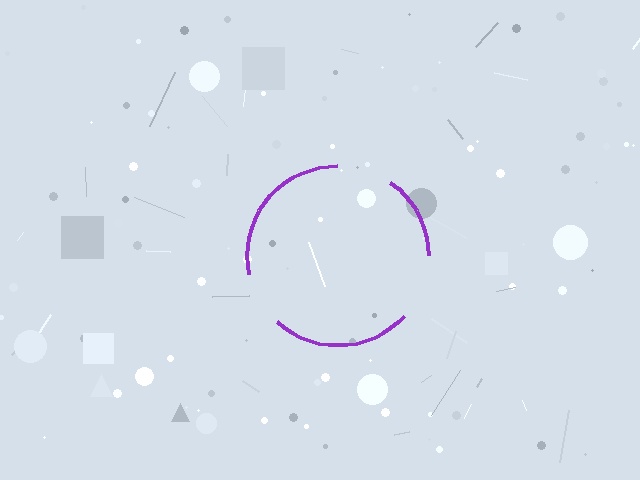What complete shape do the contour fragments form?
The contour fragments form a circle.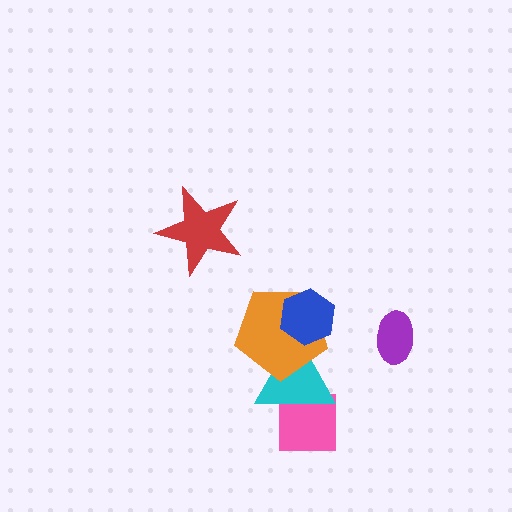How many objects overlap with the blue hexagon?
2 objects overlap with the blue hexagon.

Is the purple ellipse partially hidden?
No, no other shape covers it.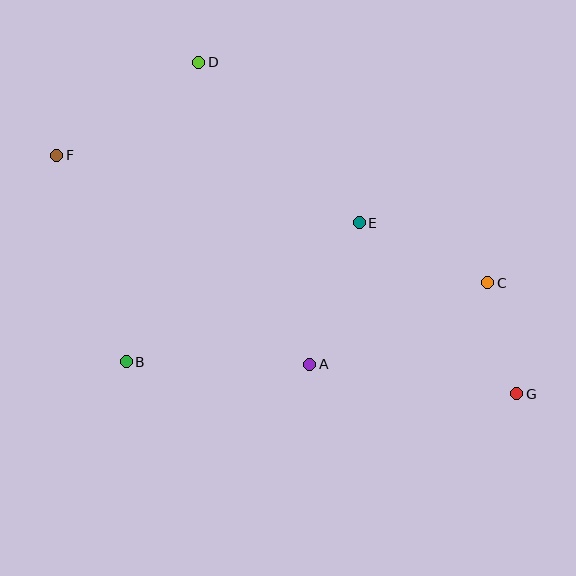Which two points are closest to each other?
Points C and G are closest to each other.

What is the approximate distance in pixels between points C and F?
The distance between C and F is approximately 449 pixels.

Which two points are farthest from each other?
Points F and G are farthest from each other.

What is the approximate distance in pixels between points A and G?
The distance between A and G is approximately 209 pixels.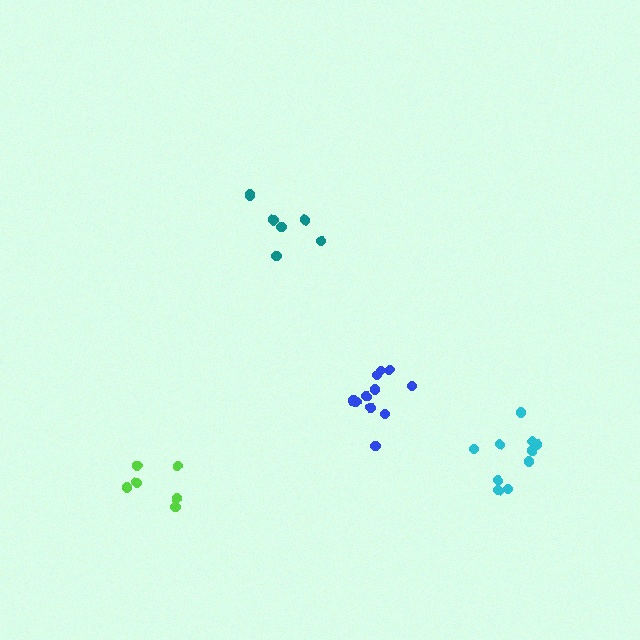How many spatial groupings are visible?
There are 4 spatial groupings.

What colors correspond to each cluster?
The clusters are colored: cyan, lime, blue, teal.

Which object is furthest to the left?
The lime cluster is leftmost.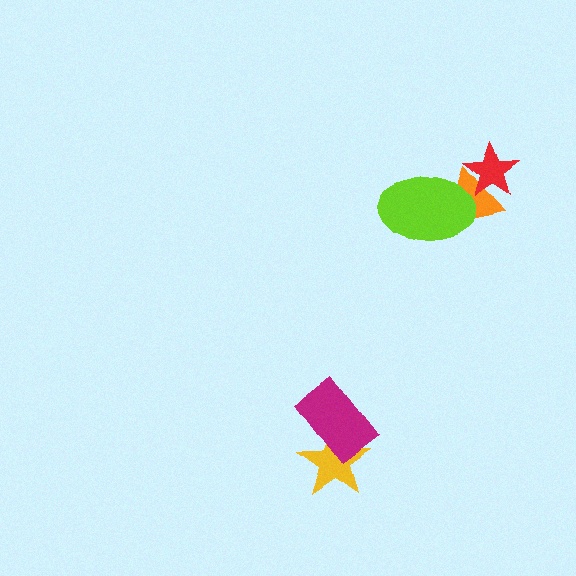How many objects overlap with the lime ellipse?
1 object overlaps with the lime ellipse.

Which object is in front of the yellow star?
The magenta rectangle is in front of the yellow star.